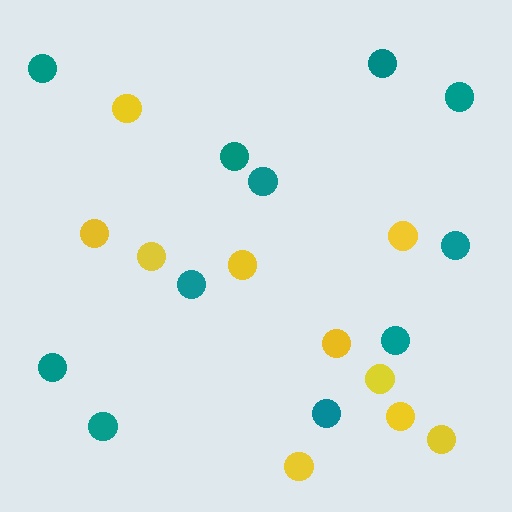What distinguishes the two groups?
There are 2 groups: one group of teal circles (11) and one group of yellow circles (10).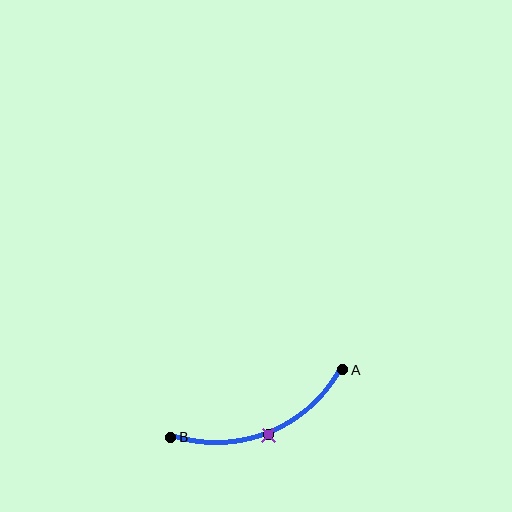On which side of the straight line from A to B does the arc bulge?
The arc bulges below the straight line connecting A and B.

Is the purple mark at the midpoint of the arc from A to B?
Yes. The purple mark lies on the arc at equal arc-length from both A and B — it is the arc midpoint.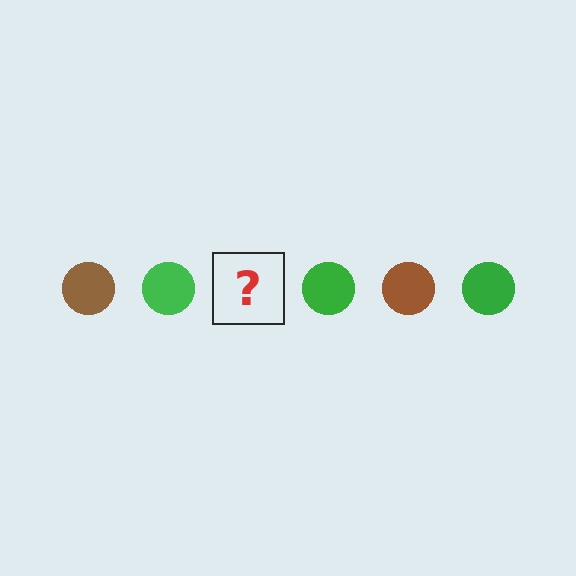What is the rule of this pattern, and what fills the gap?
The rule is that the pattern cycles through brown, green circles. The gap should be filled with a brown circle.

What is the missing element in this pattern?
The missing element is a brown circle.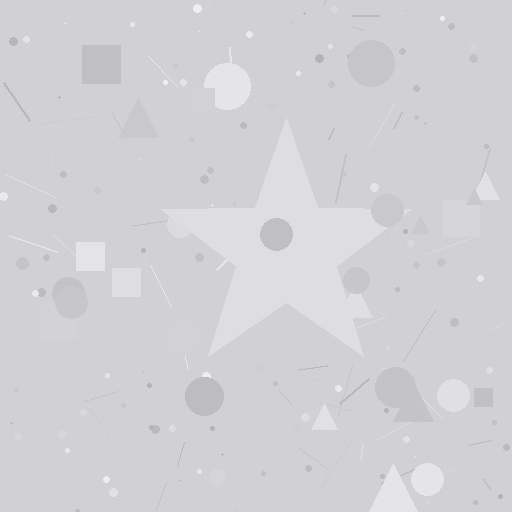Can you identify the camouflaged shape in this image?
The camouflaged shape is a star.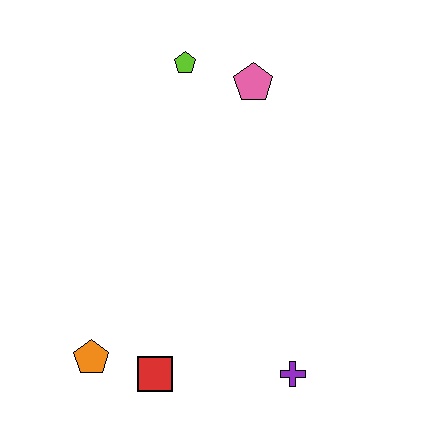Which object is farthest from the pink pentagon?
The orange pentagon is farthest from the pink pentagon.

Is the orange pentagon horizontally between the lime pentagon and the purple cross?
No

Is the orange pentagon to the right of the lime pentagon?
No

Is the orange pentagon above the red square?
Yes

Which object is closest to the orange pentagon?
The red square is closest to the orange pentagon.